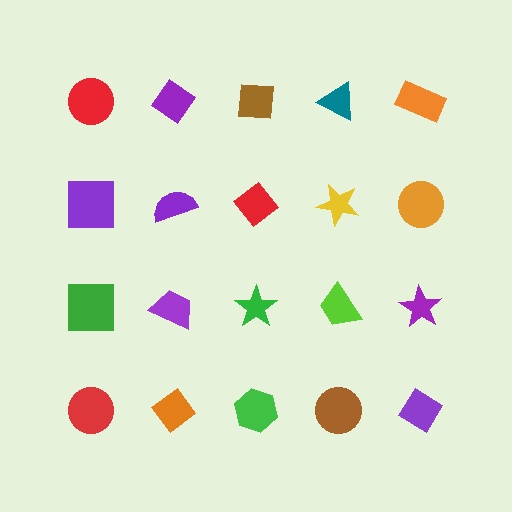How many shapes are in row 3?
5 shapes.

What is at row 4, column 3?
A green hexagon.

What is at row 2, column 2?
A purple semicircle.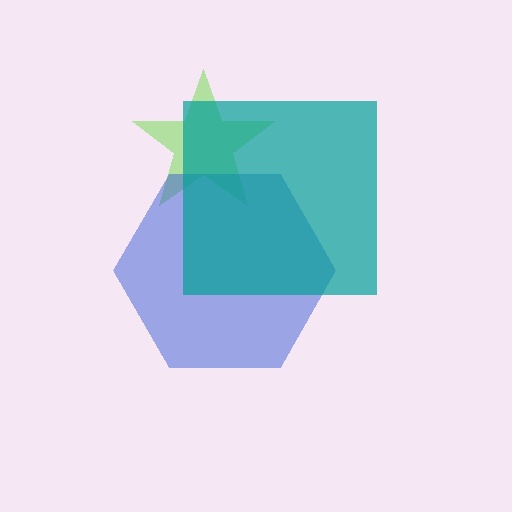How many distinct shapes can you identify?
There are 3 distinct shapes: a lime star, a blue hexagon, a teal square.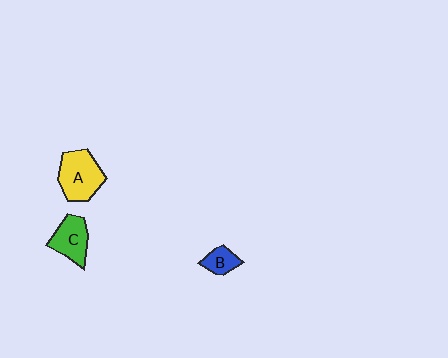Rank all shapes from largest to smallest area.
From largest to smallest: A (yellow), C (green), B (blue).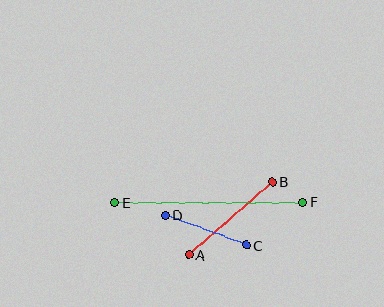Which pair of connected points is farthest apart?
Points E and F are farthest apart.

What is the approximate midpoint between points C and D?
The midpoint is at approximately (206, 230) pixels.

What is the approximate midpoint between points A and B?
The midpoint is at approximately (231, 218) pixels.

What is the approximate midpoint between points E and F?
The midpoint is at approximately (209, 202) pixels.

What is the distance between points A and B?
The distance is approximately 111 pixels.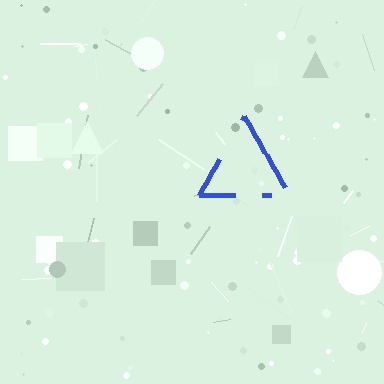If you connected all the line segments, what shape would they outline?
They would outline a triangle.